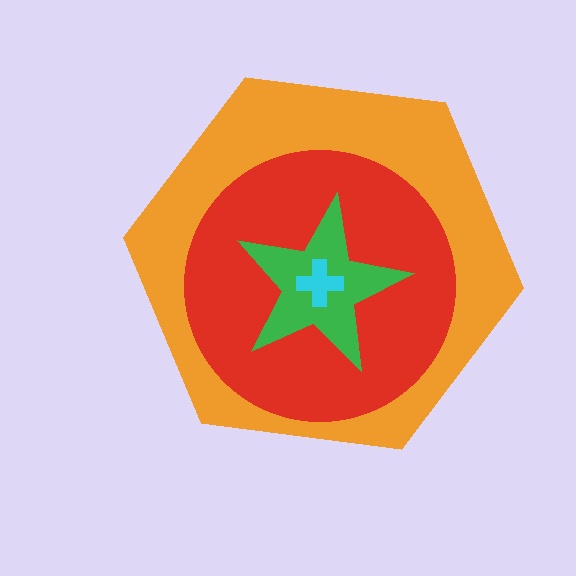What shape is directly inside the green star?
The cyan cross.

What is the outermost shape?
The orange hexagon.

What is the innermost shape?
The cyan cross.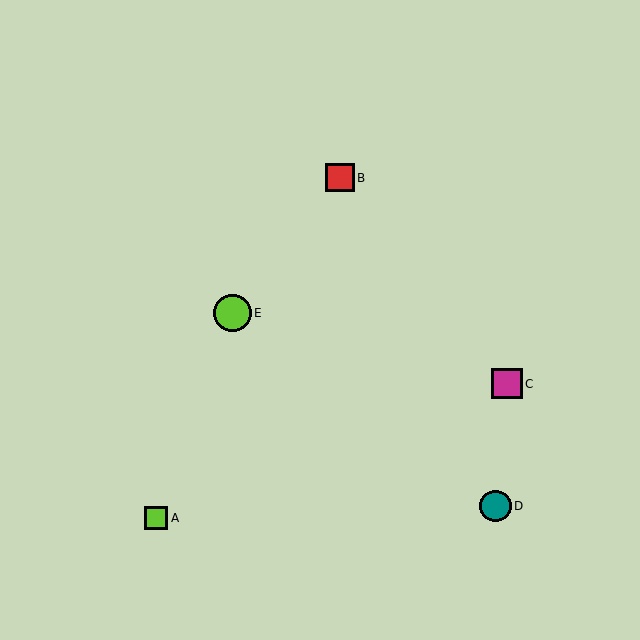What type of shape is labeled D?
Shape D is a teal circle.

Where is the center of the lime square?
The center of the lime square is at (156, 518).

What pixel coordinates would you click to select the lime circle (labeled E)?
Click at (232, 313) to select the lime circle E.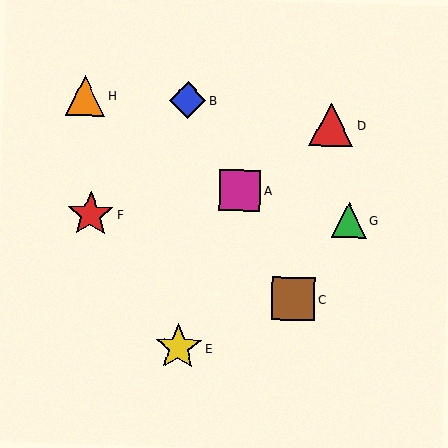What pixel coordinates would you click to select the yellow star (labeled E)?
Click at (178, 347) to select the yellow star E.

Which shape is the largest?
The yellow star (labeled E) is the largest.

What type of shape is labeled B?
Shape B is a blue diamond.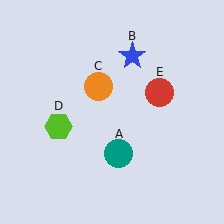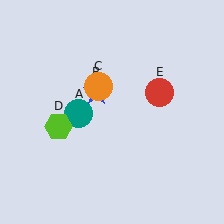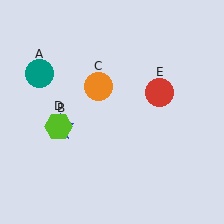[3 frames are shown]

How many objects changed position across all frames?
2 objects changed position: teal circle (object A), blue star (object B).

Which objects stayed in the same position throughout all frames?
Orange circle (object C) and lime hexagon (object D) and red circle (object E) remained stationary.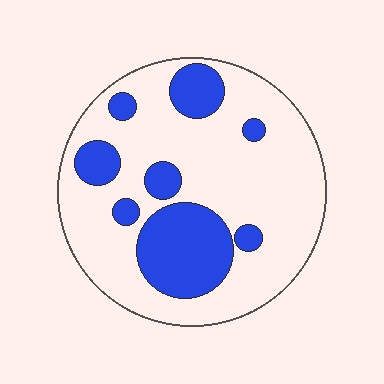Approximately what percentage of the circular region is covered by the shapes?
Approximately 25%.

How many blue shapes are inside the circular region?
8.